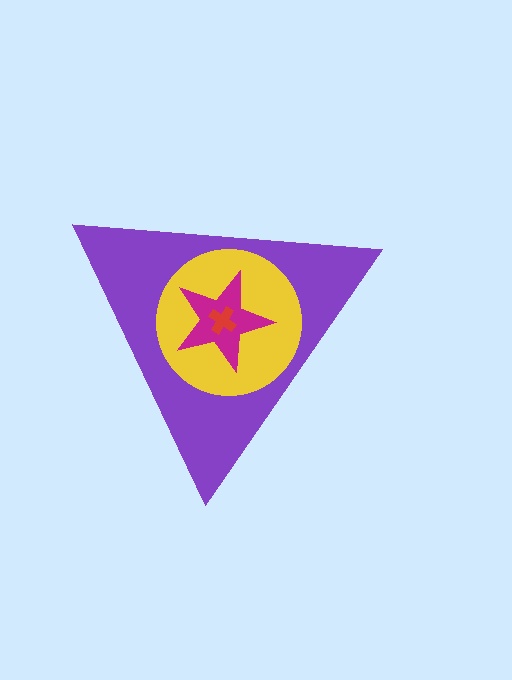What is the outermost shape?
The purple triangle.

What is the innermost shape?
The red cross.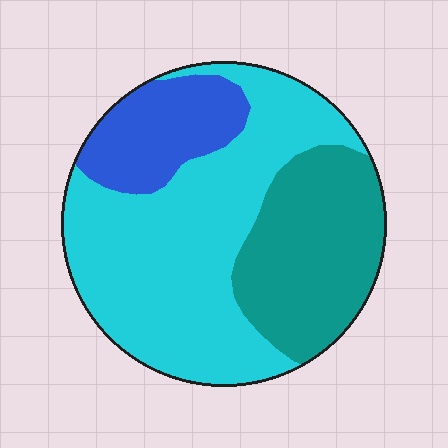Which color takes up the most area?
Cyan, at roughly 55%.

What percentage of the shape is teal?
Teal takes up between a quarter and a half of the shape.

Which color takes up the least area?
Blue, at roughly 15%.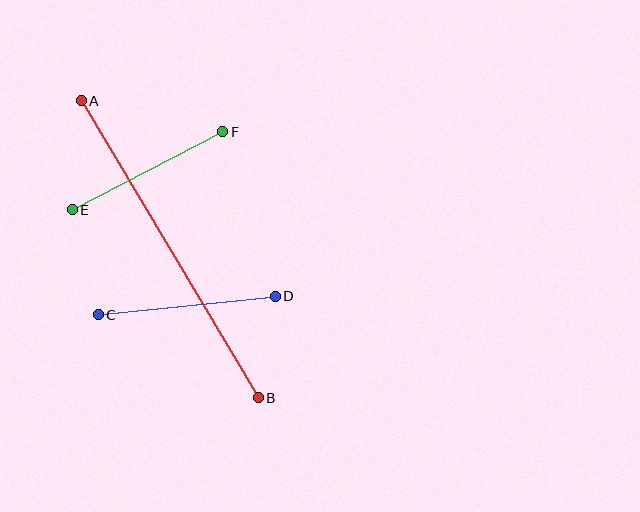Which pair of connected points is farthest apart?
Points A and B are farthest apart.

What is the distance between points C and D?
The distance is approximately 178 pixels.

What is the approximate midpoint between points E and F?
The midpoint is at approximately (147, 171) pixels.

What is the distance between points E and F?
The distance is approximately 169 pixels.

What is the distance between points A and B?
The distance is approximately 345 pixels.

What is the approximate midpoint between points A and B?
The midpoint is at approximately (170, 249) pixels.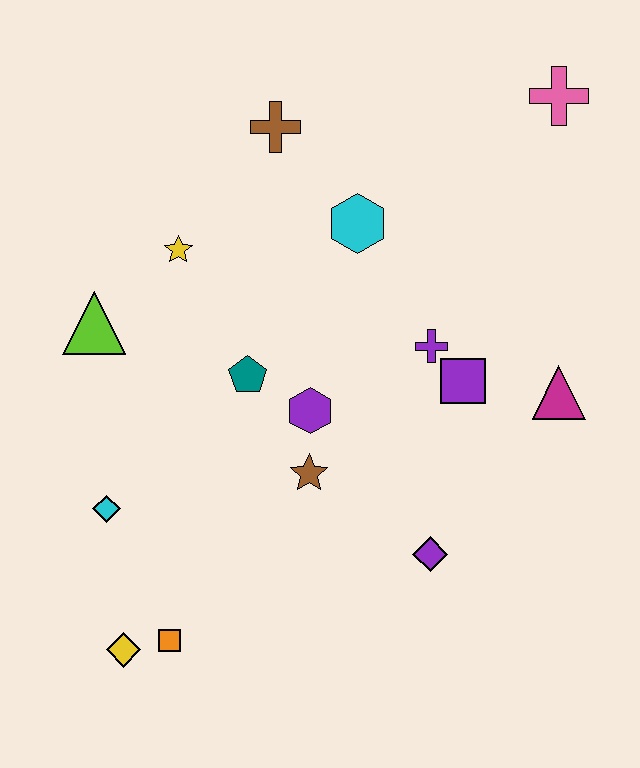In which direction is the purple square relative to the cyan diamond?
The purple square is to the right of the cyan diamond.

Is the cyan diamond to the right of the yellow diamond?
No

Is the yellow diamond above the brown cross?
No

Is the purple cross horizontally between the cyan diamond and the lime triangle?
No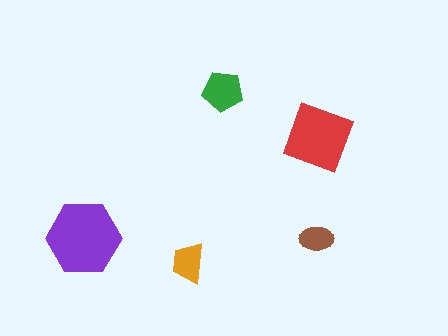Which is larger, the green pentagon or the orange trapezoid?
The green pentagon.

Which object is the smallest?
The brown ellipse.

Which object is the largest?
The purple hexagon.